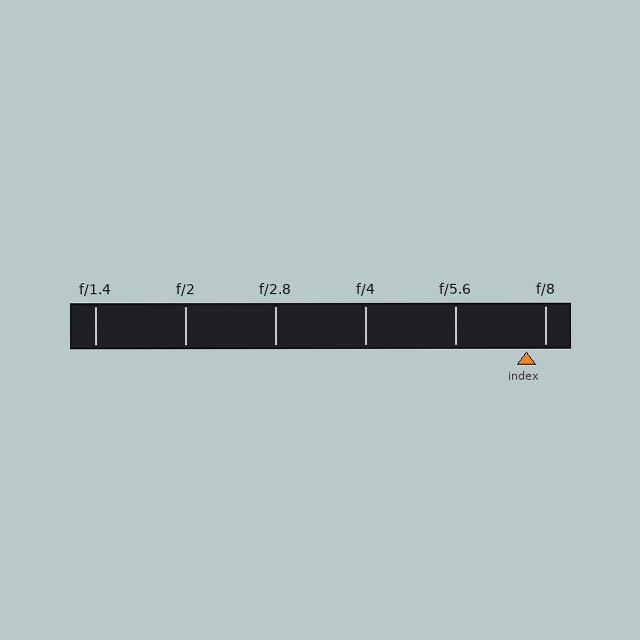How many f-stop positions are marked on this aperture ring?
There are 6 f-stop positions marked.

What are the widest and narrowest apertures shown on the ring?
The widest aperture shown is f/1.4 and the narrowest is f/8.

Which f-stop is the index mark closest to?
The index mark is closest to f/8.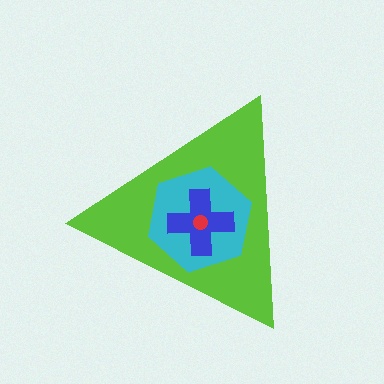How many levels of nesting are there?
4.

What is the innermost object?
The red circle.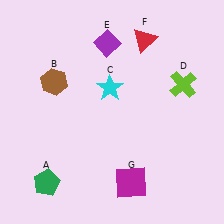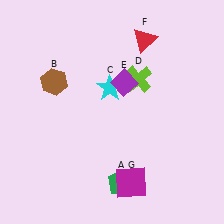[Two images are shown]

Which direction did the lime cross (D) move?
The lime cross (D) moved left.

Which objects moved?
The objects that moved are: the green pentagon (A), the lime cross (D), the purple diamond (E).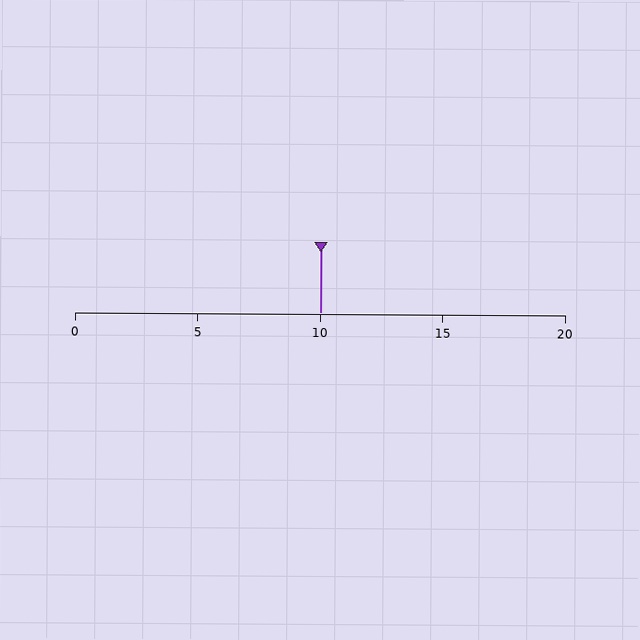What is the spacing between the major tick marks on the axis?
The major ticks are spaced 5 apart.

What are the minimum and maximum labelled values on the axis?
The axis runs from 0 to 20.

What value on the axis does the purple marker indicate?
The marker indicates approximately 10.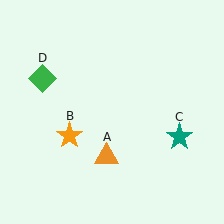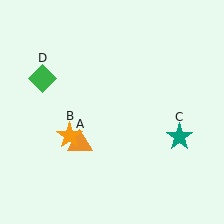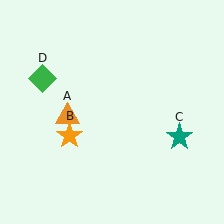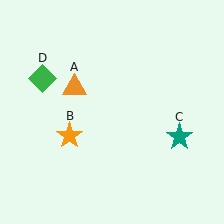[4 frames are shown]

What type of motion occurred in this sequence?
The orange triangle (object A) rotated clockwise around the center of the scene.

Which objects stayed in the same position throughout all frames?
Orange star (object B) and teal star (object C) and green diamond (object D) remained stationary.